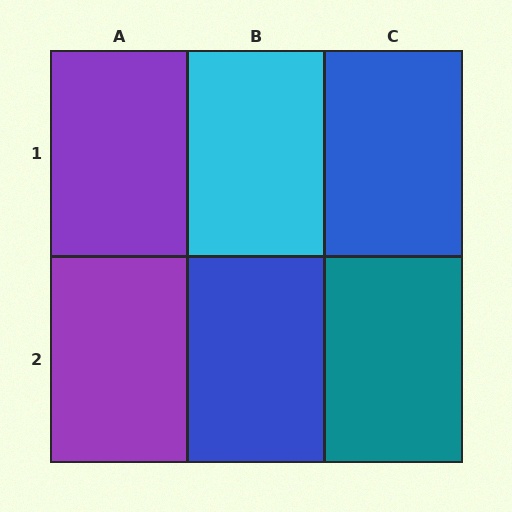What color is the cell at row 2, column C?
Teal.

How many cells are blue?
2 cells are blue.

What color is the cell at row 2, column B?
Blue.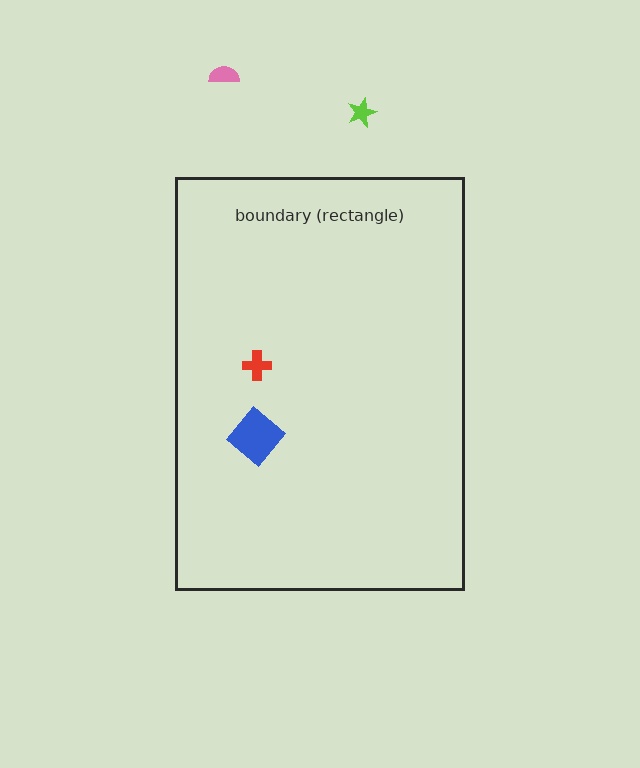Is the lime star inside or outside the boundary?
Outside.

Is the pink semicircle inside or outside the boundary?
Outside.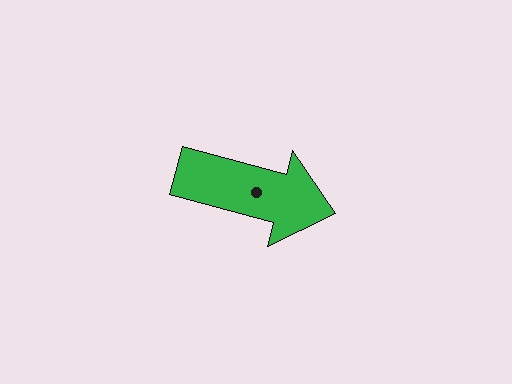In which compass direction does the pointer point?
East.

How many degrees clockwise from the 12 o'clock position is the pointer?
Approximately 105 degrees.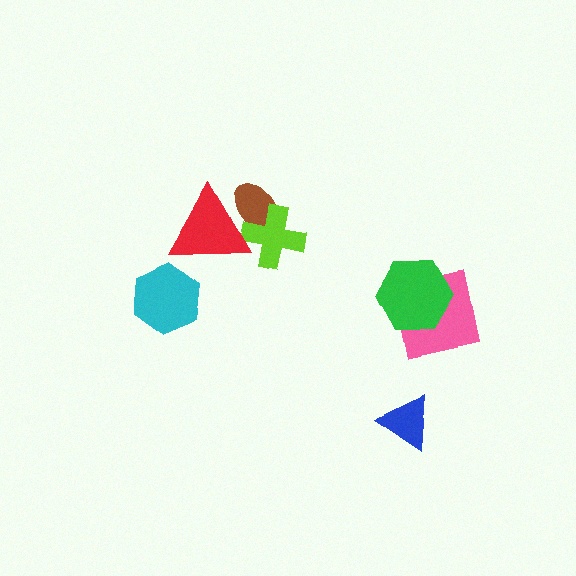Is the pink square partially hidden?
Yes, it is partially covered by another shape.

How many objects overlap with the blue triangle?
0 objects overlap with the blue triangle.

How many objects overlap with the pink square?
1 object overlaps with the pink square.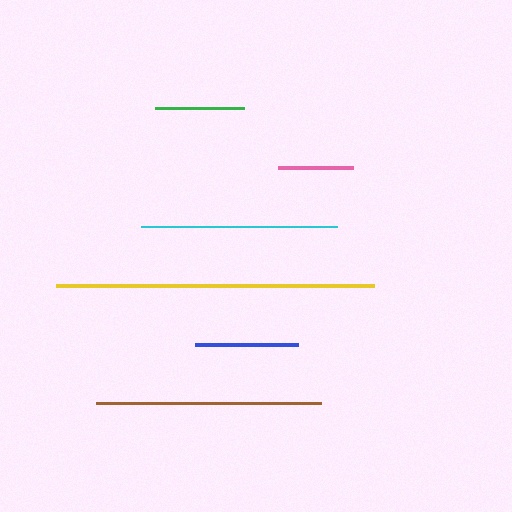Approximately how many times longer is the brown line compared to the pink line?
The brown line is approximately 3.0 times the length of the pink line.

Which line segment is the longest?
The yellow line is the longest at approximately 318 pixels.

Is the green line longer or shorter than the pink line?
The green line is longer than the pink line.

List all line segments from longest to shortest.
From longest to shortest: yellow, brown, cyan, blue, green, pink.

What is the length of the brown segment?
The brown segment is approximately 225 pixels long.